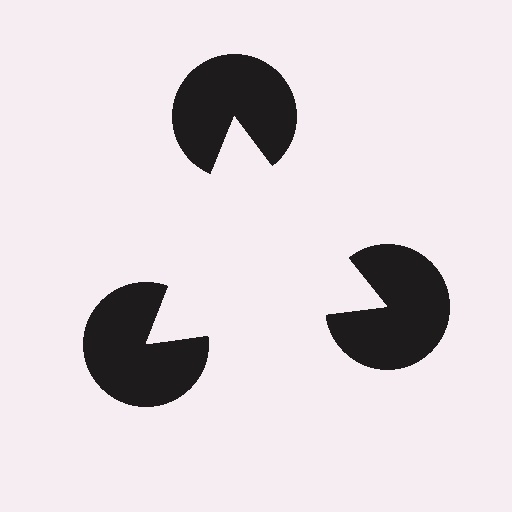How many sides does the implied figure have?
3 sides.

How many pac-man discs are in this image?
There are 3 — one at each vertex of the illusory triangle.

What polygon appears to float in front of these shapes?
An illusory triangle — its edges are inferred from the aligned wedge cuts in the pac-man discs, not physically drawn.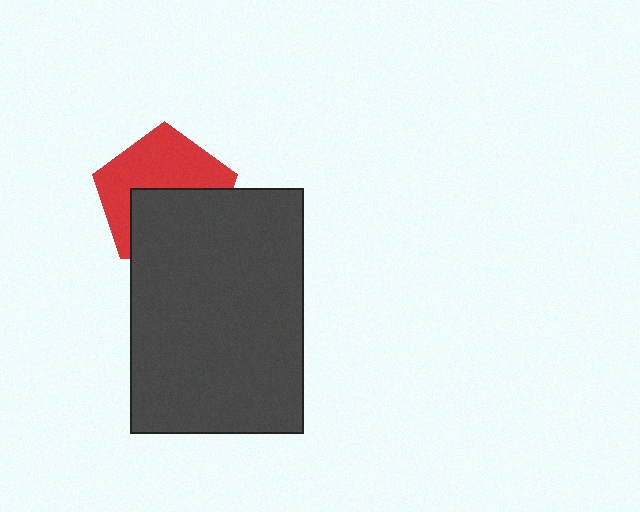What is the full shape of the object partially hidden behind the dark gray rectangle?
The partially hidden object is a red pentagon.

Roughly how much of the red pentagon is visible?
About half of it is visible (roughly 52%).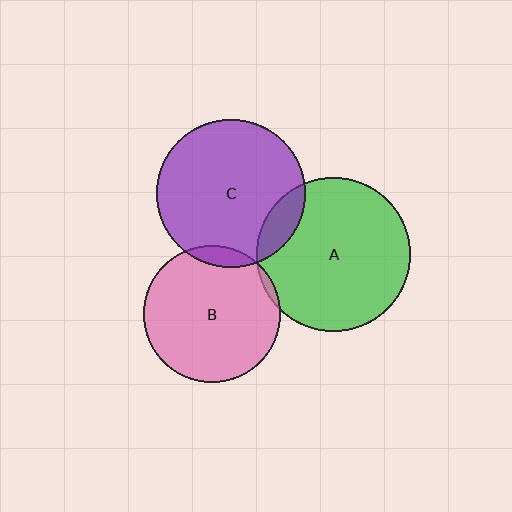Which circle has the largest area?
Circle A (green).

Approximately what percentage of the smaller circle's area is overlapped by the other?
Approximately 10%.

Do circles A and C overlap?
Yes.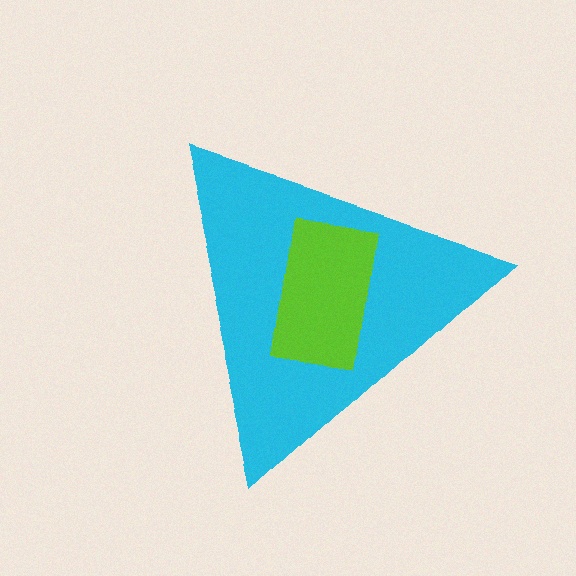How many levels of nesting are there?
2.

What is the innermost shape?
The lime rectangle.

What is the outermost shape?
The cyan triangle.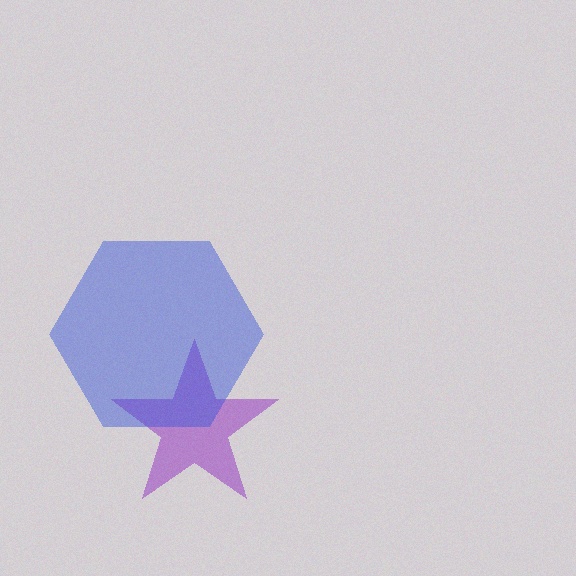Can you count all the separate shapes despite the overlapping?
Yes, there are 2 separate shapes.